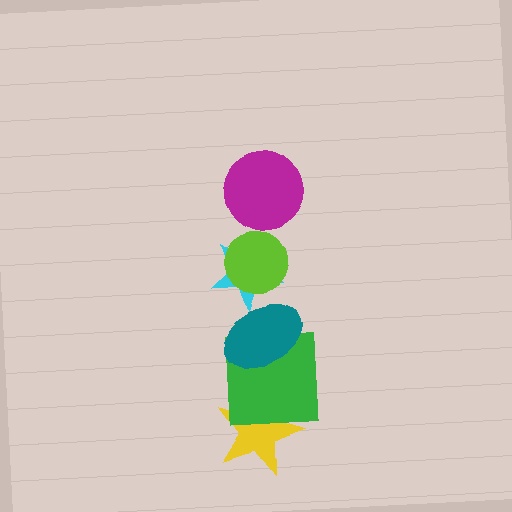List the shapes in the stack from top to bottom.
From top to bottom: the magenta circle, the lime circle, the cyan star, the teal ellipse, the green square, the yellow star.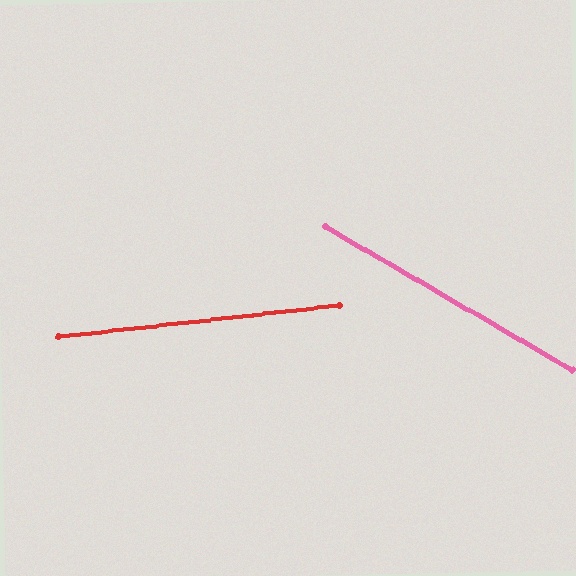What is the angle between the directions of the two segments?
Approximately 37 degrees.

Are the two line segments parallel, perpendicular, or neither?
Neither parallel nor perpendicular — they differ by about 37°.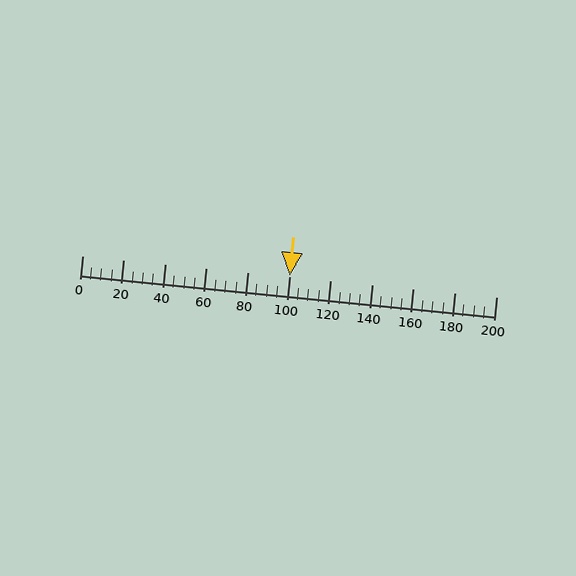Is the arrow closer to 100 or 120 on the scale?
The arrow is closer to 100.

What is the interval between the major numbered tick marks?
The major tick marks are spaced 20 units apart.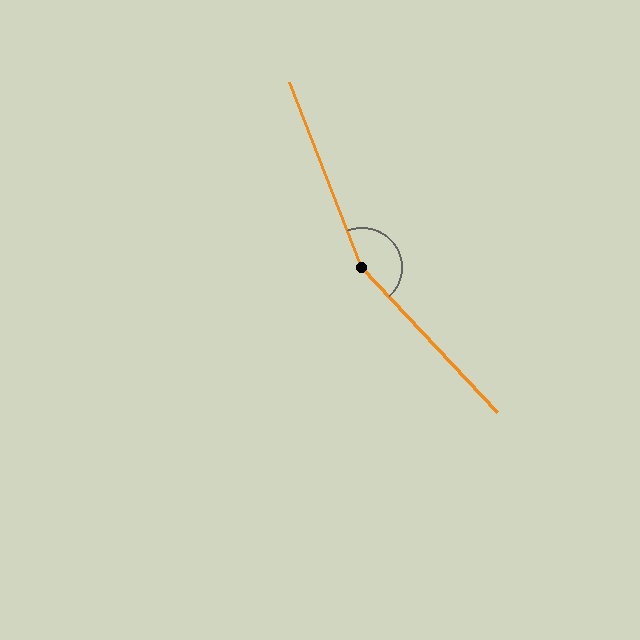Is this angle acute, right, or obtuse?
It is obtuse.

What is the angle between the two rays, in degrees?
Approximately 158 degrees.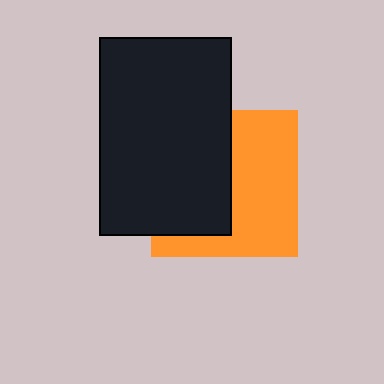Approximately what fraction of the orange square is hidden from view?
Roughly 47% of the orange square is hidden behind the black rectangle.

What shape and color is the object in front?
The object in front is a black rectangle.